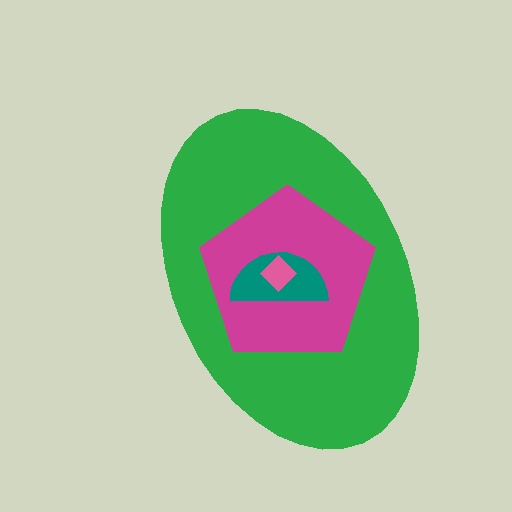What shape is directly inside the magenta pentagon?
The teal semicircle.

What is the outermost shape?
The green ellipse.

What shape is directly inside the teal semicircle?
The pink diamond.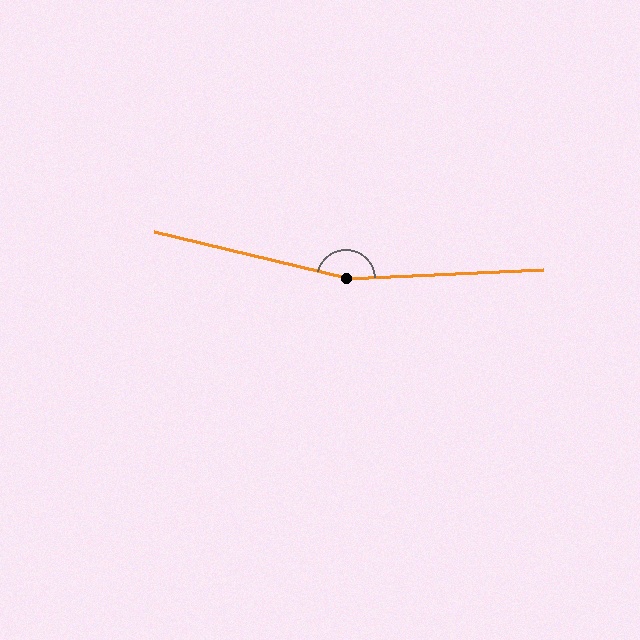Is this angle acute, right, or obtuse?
It is obtuse.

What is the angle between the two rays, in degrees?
Approximately 164 degrees.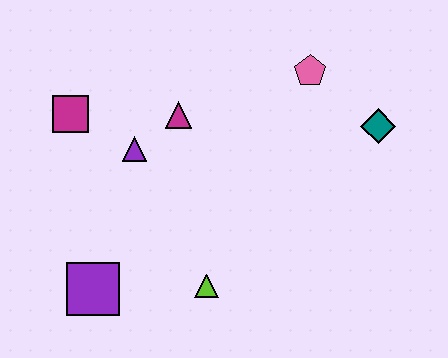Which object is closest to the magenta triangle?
The purple triangle is closest to the magenta triangle.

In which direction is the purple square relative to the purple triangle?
The purple square is below the purple triangle.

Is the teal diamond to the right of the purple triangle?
Yes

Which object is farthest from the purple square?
The teal diamond is farthest from the purple square.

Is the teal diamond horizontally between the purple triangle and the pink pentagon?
No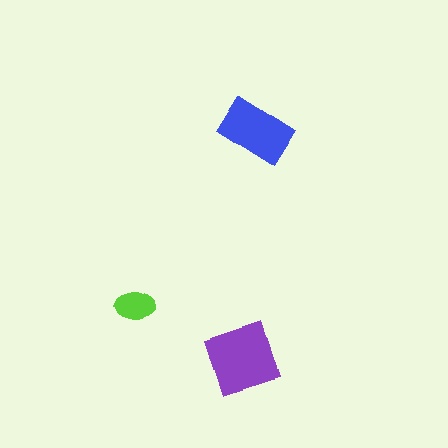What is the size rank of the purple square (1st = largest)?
1st.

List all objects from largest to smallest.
The purple square, the blue rectangle, the lime ellipse.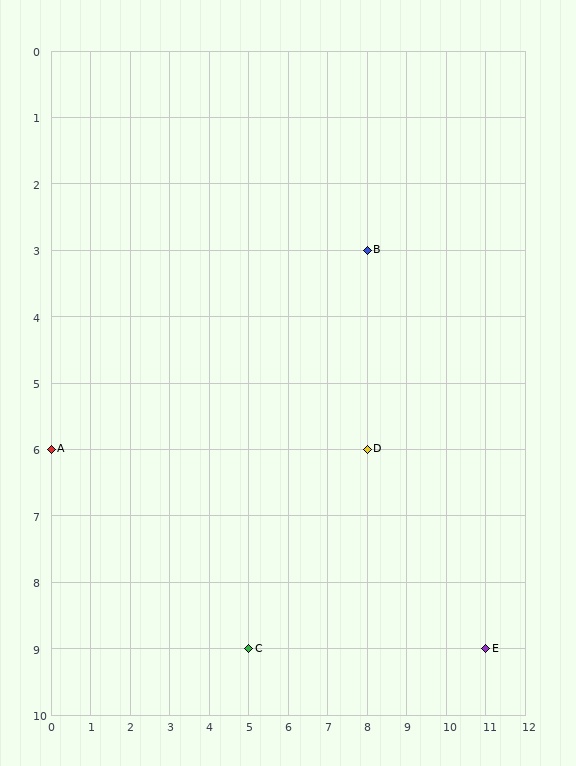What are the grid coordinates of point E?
Point E is at grid coordinates (11, 9).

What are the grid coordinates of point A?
Point A is at grid coordinates (0, 6).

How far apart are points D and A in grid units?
Points D and A are 8 columns apart.